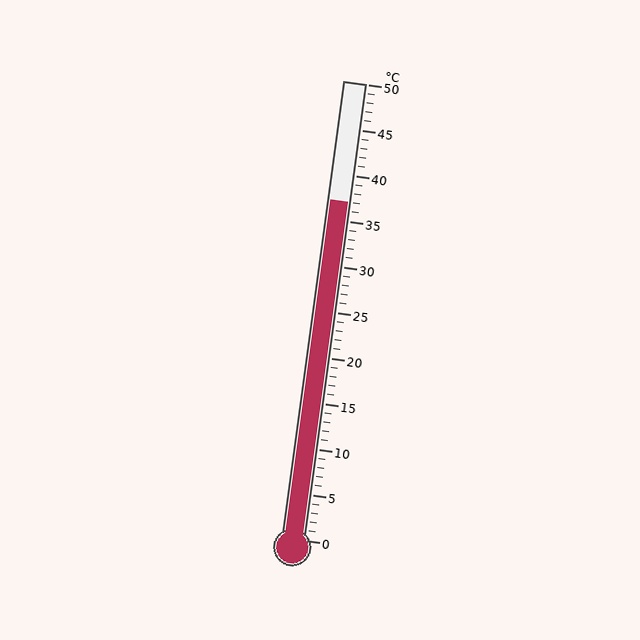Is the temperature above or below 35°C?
The temperature is above 35°C.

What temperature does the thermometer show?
The thermometer shows approximately 37°C.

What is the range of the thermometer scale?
The thermometer scale ranges from 0°C to 50°C.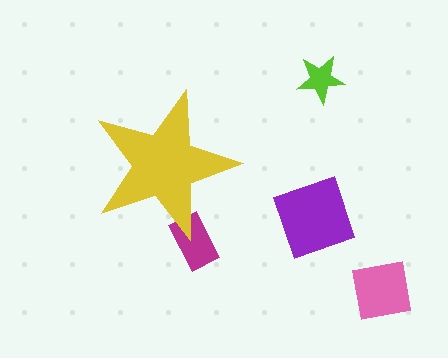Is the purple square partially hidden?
No, the purple square is fully visible.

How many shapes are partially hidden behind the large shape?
1 shape is partially hidden.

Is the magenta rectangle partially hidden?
Yes, the magenta rectangle is partially hidden behind the yellow star.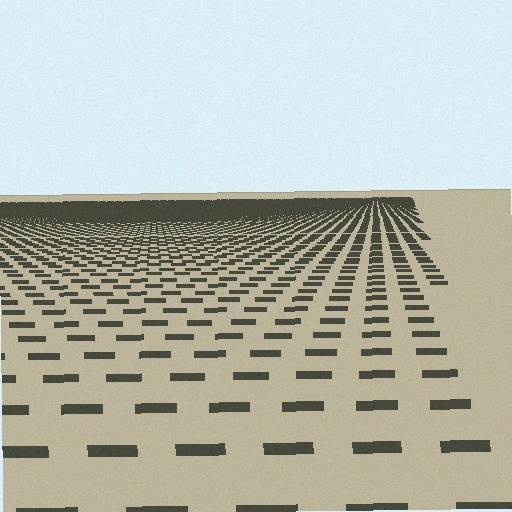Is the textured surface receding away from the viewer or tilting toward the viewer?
The surface is receding away from the viewer. Texture elements get smaller and denser toward the top.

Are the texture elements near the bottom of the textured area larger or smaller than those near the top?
Larger. Near the bottom, elements are closer to the viewer and appear at a bigger on-screen size.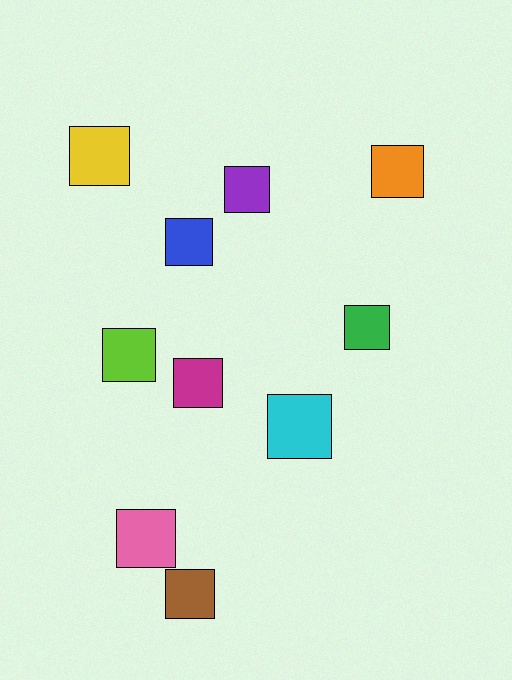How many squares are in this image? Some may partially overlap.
There are 10 squares.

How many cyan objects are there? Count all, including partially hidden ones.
There is 1 cyan object.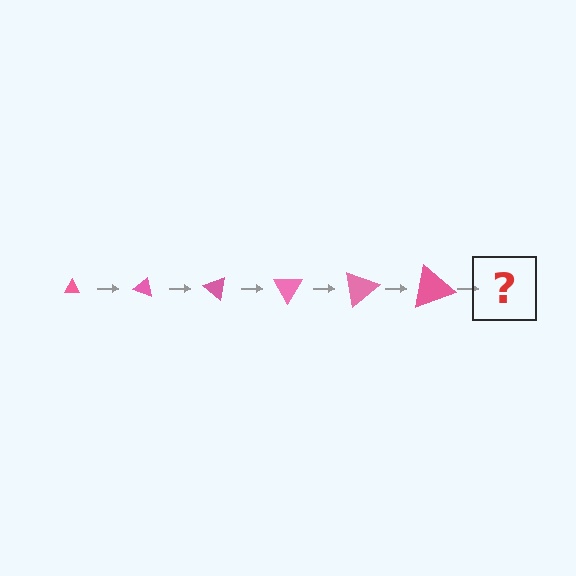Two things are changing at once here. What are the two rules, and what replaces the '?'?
The two rules are that the triangle grows larger each step and it rotates 20 degrees each step. The '?' should be a triangle, larger than the previous one and rotated 120 degrees from the start.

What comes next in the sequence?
The next element should be a triangle, larger than the previous one and rotated 120 degrees from the start.